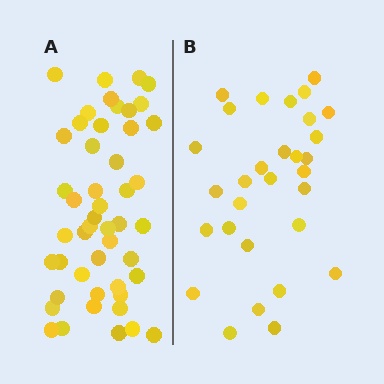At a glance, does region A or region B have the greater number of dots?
Region A (the left region) has more dots.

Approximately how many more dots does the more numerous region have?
Region A has approximately 20 more dots than region B.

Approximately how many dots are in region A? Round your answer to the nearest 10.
About 50 dots. (The exact count is 48, which rounds to 50.)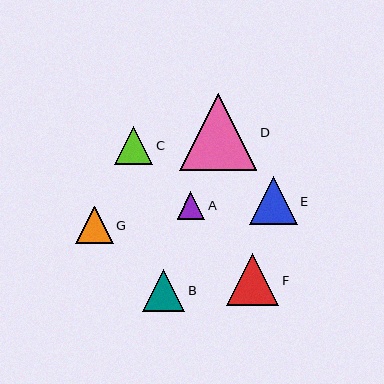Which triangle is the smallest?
Triangle A is the smallest with a size of approximately 28 pixels.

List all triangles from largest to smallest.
From largest to smallest: D, F, E, B, C, G, A.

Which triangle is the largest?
Triangle D is the largest with a size of approximately 77 pixels.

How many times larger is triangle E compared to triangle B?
Triangle E is approximately 1.1 times the size of triangle B.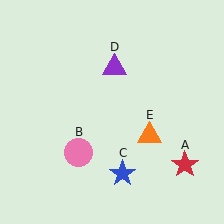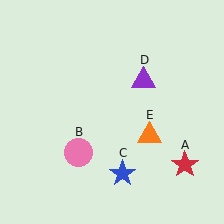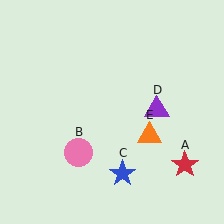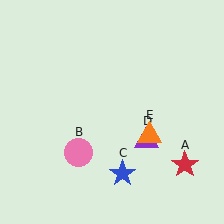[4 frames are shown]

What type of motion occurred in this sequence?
The purple triangle (object D) rotated clockwise around the center of the scene.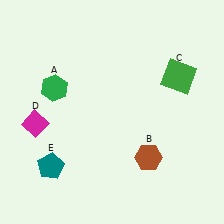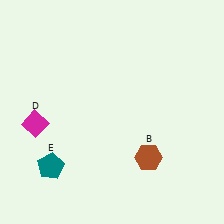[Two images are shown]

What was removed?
The green hexagon (A), the green square (C) were removed in Image 2.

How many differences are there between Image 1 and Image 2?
There are 2 differences between the two images.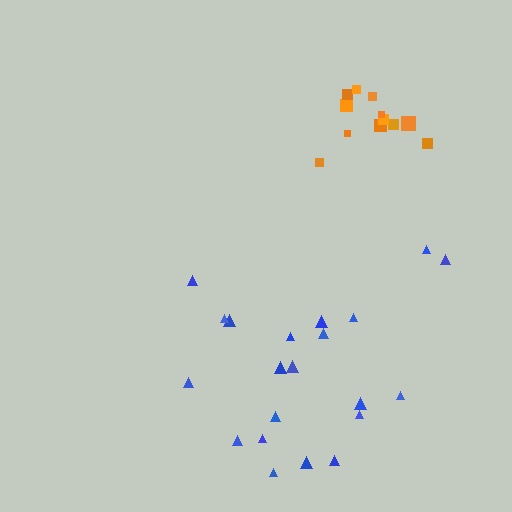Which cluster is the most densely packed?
Orange.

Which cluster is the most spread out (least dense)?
Blue.